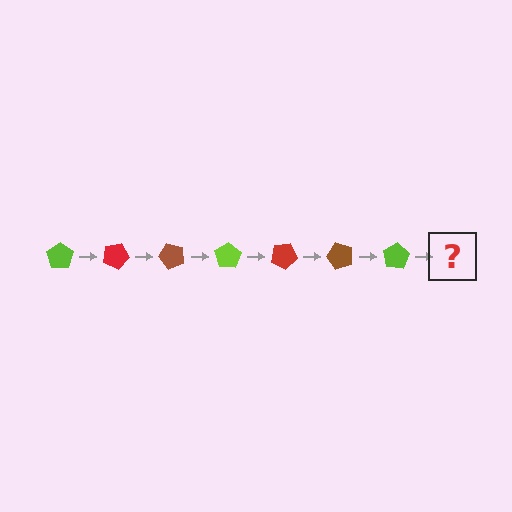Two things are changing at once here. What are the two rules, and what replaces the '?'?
The two rules are that it rotates 25 degrees each step and the color cycles through lime, red, and brown. The '?' should be a red pentagon, rotated 175 degrees from the start.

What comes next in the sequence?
The next element should be a red pentagon, rotated 175 degrees from the start.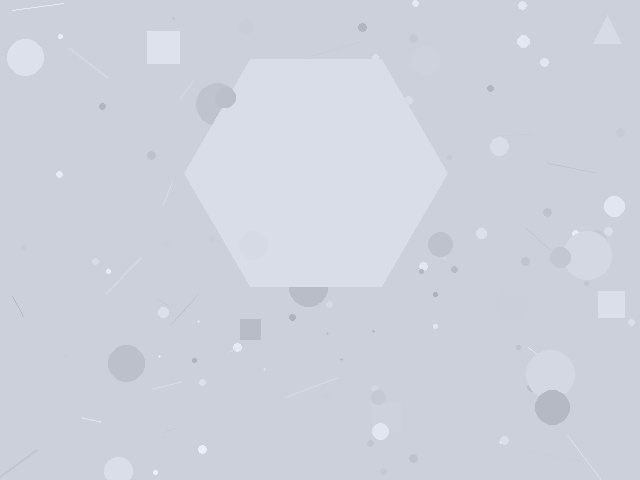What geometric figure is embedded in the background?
A hexagon is embedded in the background.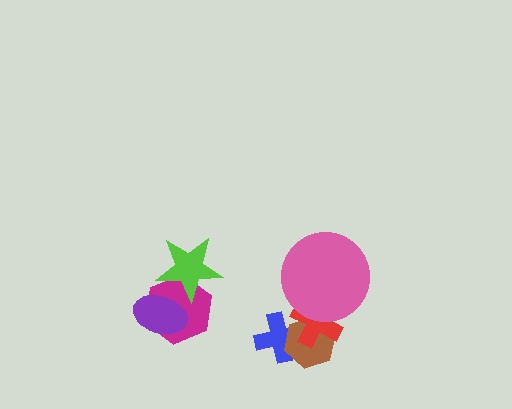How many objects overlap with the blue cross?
2 objects overlap with the blue cross.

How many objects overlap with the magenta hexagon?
2 objects overlap with the magenta hexagon.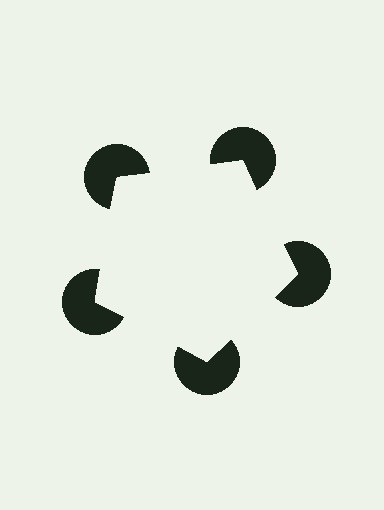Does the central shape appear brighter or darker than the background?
It typically appears slightly brighter than the background, even though no actual brightness change is drawn.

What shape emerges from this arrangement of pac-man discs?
An illusory pentagon — its edges are inferred from the aligned wedge cuts in the pac-man discs, not physically drawn.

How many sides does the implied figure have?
5 sides.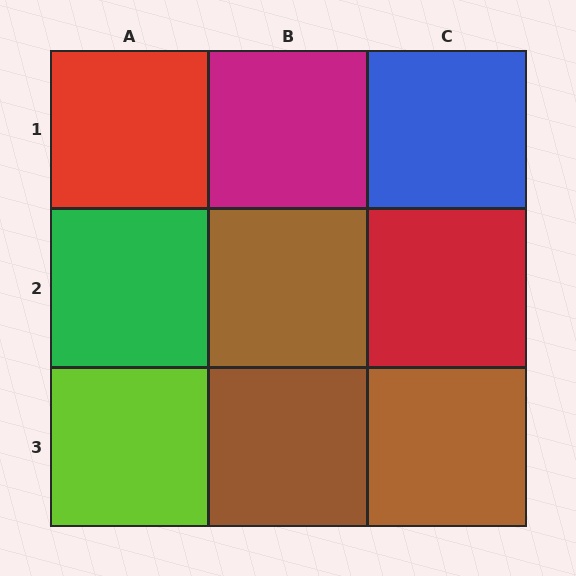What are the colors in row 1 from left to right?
Red, magenta, blue.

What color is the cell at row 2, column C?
Red.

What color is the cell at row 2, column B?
Brown.